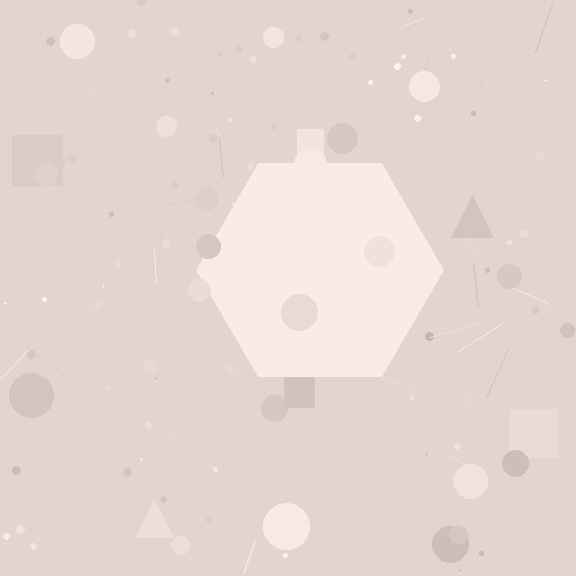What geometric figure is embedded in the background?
A hexagon is embedded in the background.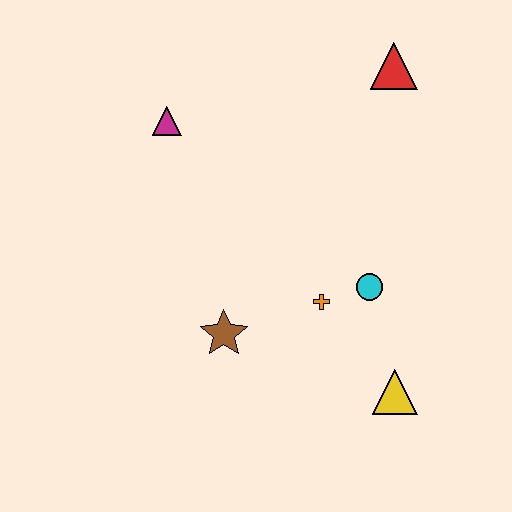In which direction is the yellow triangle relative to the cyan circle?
The yellow triangle is below the cyan circle.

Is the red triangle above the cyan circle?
Yes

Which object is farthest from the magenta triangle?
The yellow triangle is farthest from the magenta triangle.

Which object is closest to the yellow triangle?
The cyan circle is closest to the yellow triangle.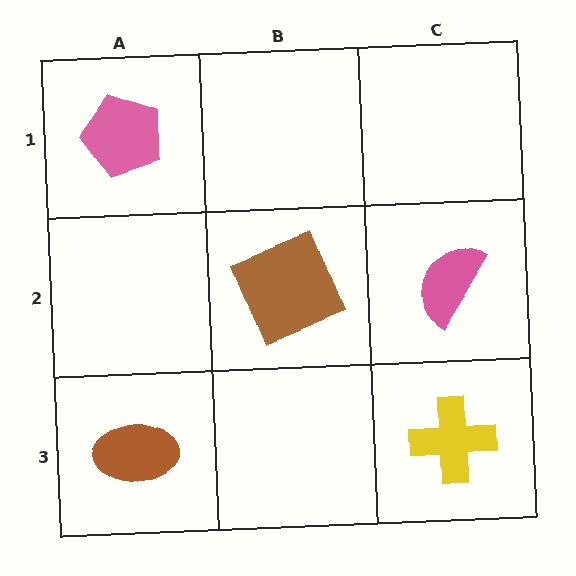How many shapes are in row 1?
1 shape.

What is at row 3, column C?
A yellow cross.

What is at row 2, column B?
A brown square.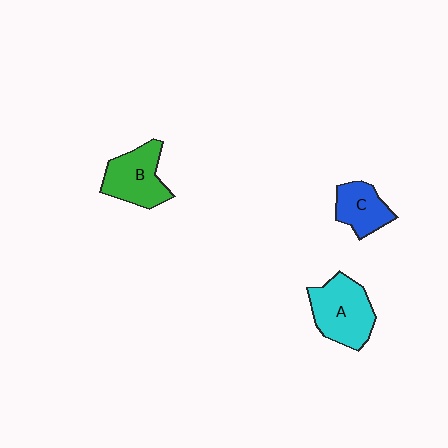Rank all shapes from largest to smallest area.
From largest to smallest: A (cyan), B (green), C (blue).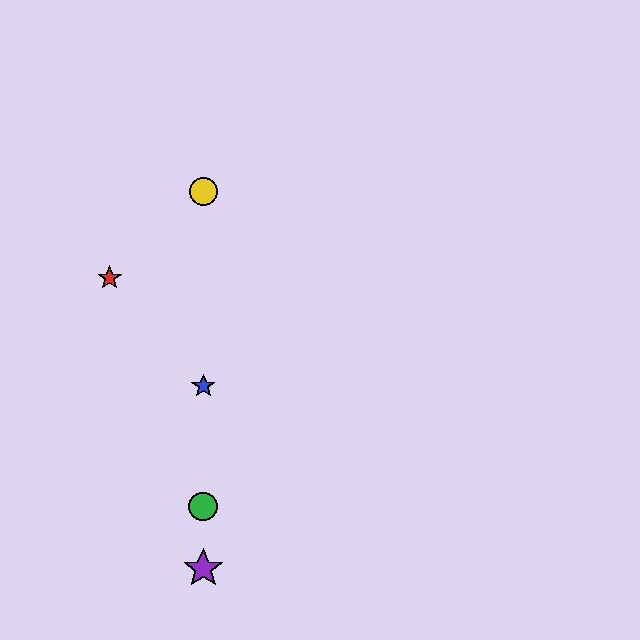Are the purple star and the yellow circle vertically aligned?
Yes, both are at x≈203.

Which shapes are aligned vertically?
The blue star, the green circle, the yellow circle, the purple star are aligned vertically.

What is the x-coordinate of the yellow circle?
The yellow circle is at x≈203.